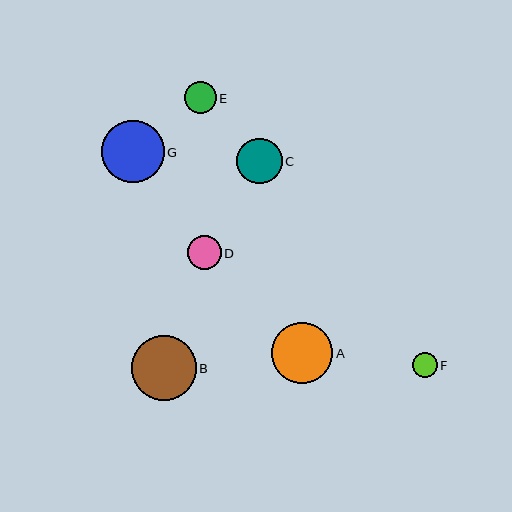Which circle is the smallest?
Circle F is the smallest with a size of approximately 25 pixels.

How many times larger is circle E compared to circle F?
Circle E is approximately 1.3 times the size of circle F.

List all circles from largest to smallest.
From largest to smallest: B, G, A, C, D, E, F.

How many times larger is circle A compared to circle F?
Circle A is approximately 2.5 times the size of circle F.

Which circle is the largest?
Circle B is the largest with a size of approximately 65 pixels.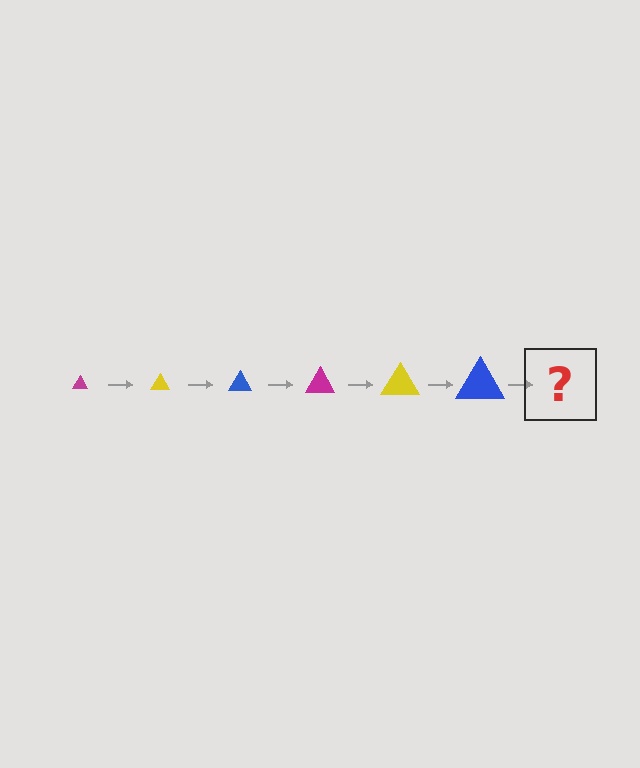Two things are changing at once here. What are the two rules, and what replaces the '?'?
The two rules are that the triangle grows larger each step and the color cycles through magenta, yellow, and blue. The '?' should be a magenta triangle, larger than the previous one.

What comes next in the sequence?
The next element should be a magenta triangle, larger than the previous one.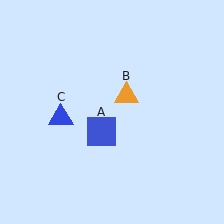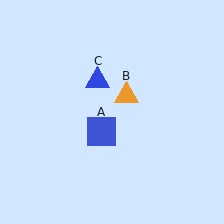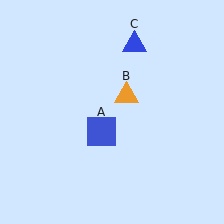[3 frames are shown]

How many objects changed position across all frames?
1 object changed position: blue triangle (object C).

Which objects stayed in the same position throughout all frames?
Blue square (object A) and orange triangle (object B) remained stationary.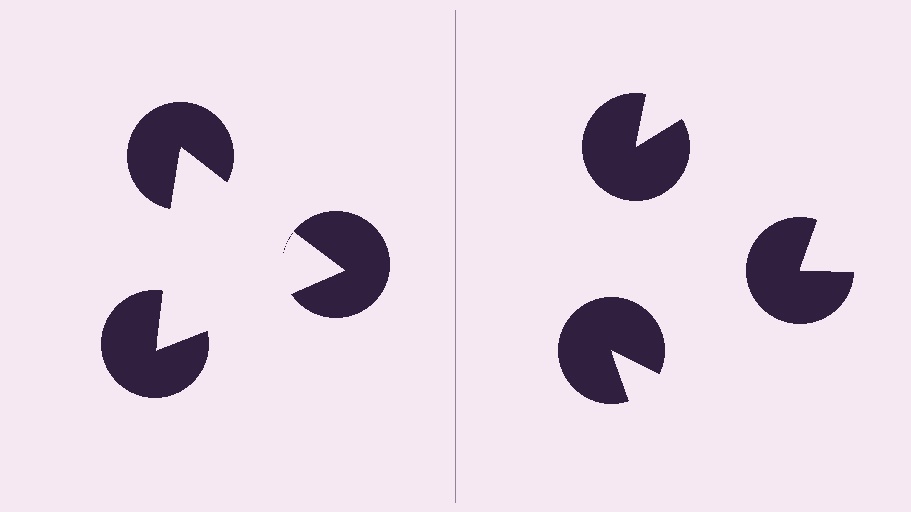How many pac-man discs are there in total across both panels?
6 — 3 on each side.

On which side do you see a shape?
An illusory triangle appears on the left side. On the right side the wedge cuts are rotated, so no coherent shape forms.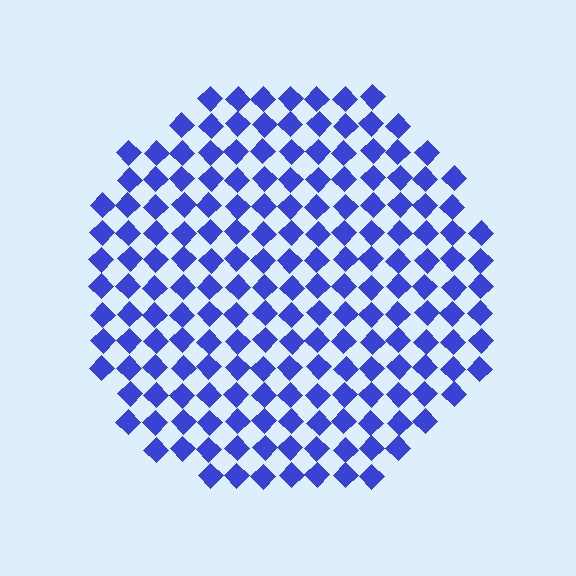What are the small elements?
The small elements are diamonds.